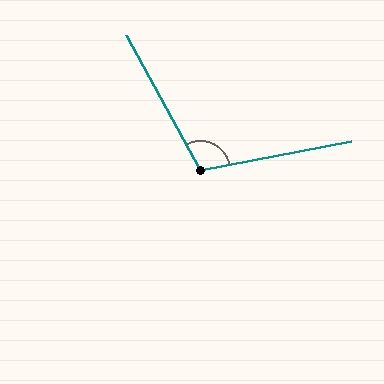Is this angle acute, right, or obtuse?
It is obtuse.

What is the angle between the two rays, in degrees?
Approximately 108 degrees.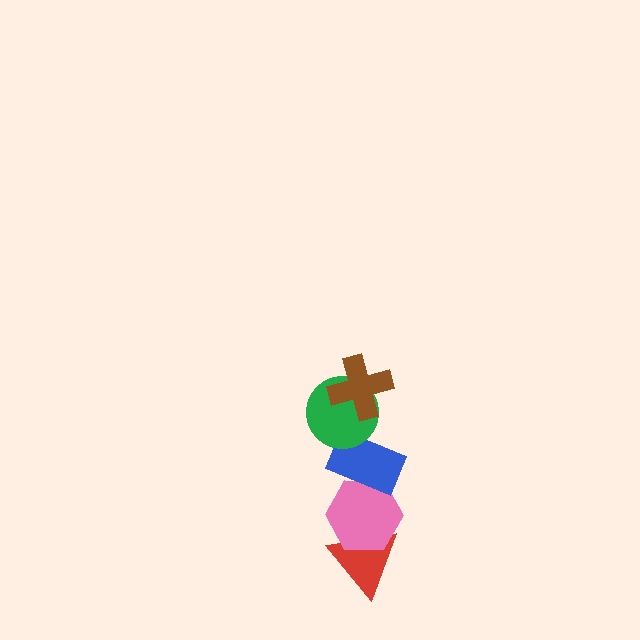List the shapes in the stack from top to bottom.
From top to bottom: the brown cross, the green circle, the blue rectangle, the pink hexagon, the red triangle.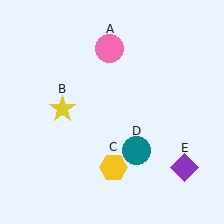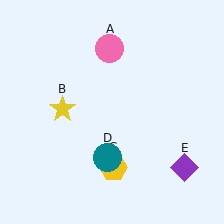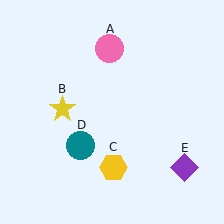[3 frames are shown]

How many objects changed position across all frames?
1 object changed position: teal circle (object D).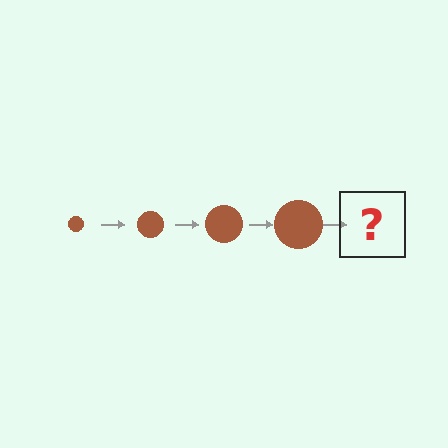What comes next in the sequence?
The next element should be a brown circle, larger than the previous one.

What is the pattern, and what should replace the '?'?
The pattern is that the circle gets progressively larger each step. The '?' should be a brown circle, larger than the previous one.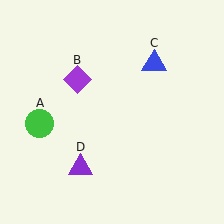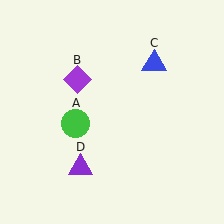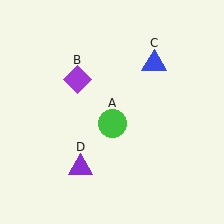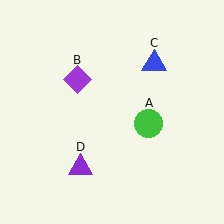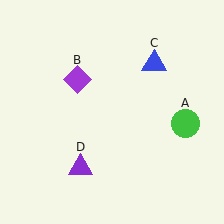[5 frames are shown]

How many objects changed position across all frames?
1 object changed position: green circle (object A).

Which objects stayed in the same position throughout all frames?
Purple diamond (object B) and blue triangle (object C) and purple triangle (object D) remained stationary.